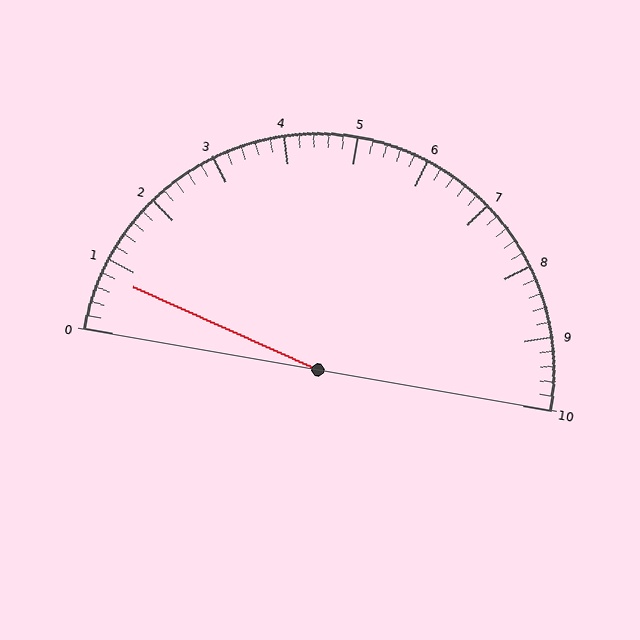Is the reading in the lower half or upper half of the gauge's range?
The reading is in the lower half of the range (0 to 10).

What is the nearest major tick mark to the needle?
The nearest major tick mark is 1.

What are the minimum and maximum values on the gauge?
The gauge ranges from 0 to 10.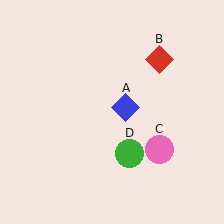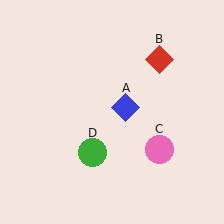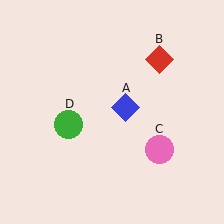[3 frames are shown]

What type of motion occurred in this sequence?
The green circle (object D) rotated clockwise around the center of the scene.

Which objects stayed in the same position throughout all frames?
Blue diamond (object A) and red diamond (object B) and pink circle (object C) remained stationary.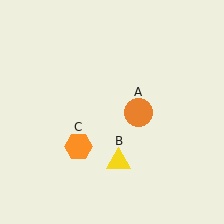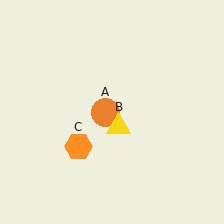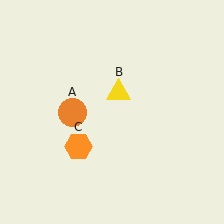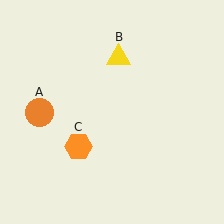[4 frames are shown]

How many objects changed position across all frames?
2 objects changed position: orange circle (object A), yellow triangle (object B).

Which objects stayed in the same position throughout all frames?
Orange hexagon (object C) remained stationary.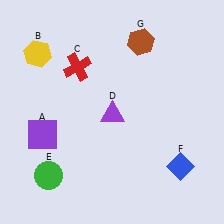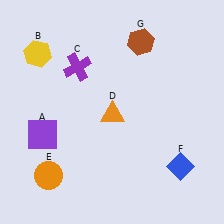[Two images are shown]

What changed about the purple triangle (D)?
In Image 1, D is purple. In Image 2, it changed to orange.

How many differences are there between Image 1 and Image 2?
There are 3 differences between the two images.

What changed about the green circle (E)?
In Image 1, E is green. In Image 2, it changed to orange.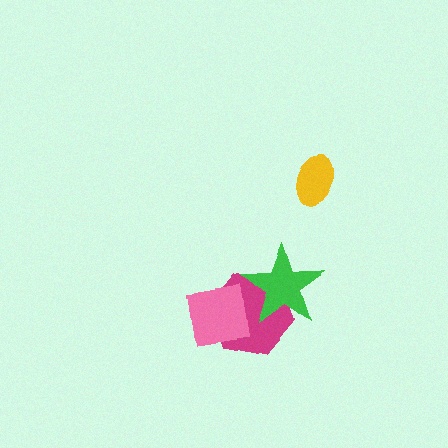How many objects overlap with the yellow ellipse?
0 objects overlap with the yellow ellipse.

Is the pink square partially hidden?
No, no other shape covers it.